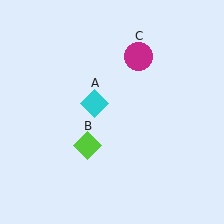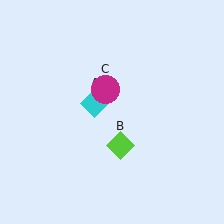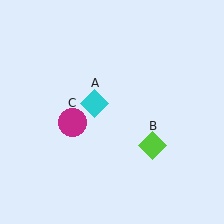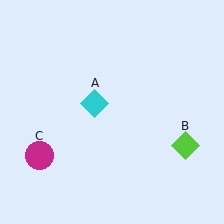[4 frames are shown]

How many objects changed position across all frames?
2 objects changed position: lime diamond (object B), magenta circle (object C).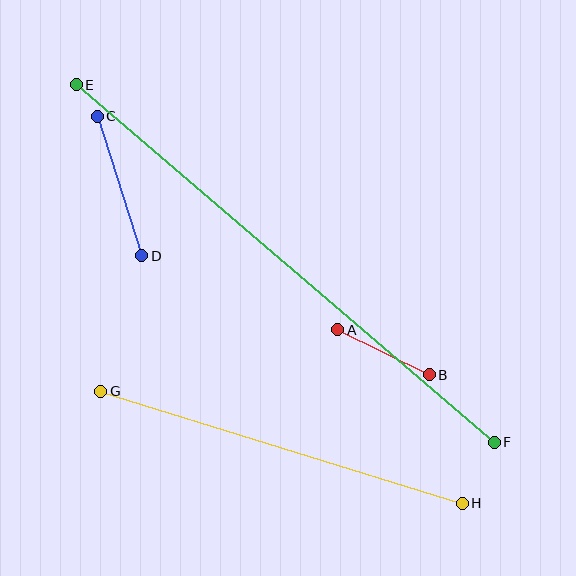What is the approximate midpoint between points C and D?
The midpoint is at approximately (119, 186) pixels.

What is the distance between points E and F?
The distance is approximately 550 pixels.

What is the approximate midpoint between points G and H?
The midpoint is at approximately (281, 447) pixels.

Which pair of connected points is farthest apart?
Points E and F are farthest apart.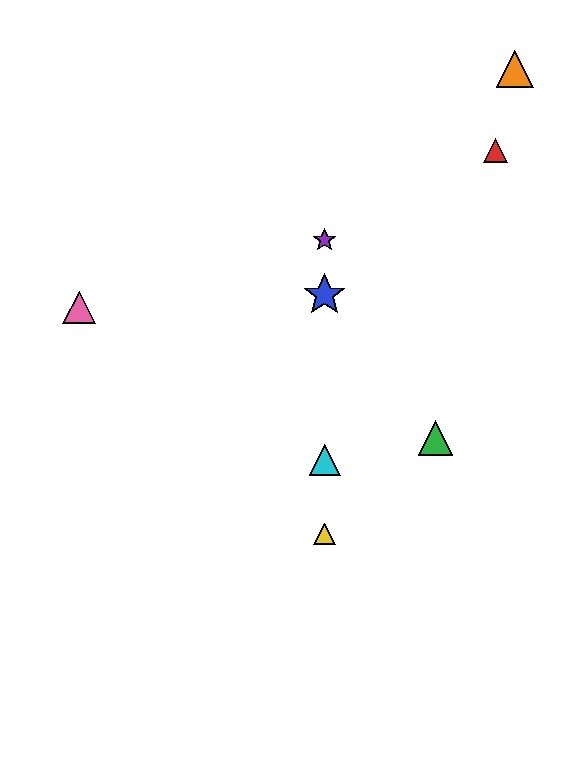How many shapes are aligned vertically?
4 shapes (the blue star, the yellow triangle, the purple star, the cyan triangle) are aligned vertically.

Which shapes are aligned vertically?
The blue star, the yellow triangle, the purple star, the cyan triangle are aligned vertically.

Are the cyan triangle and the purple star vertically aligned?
Yes, both are at x≈325.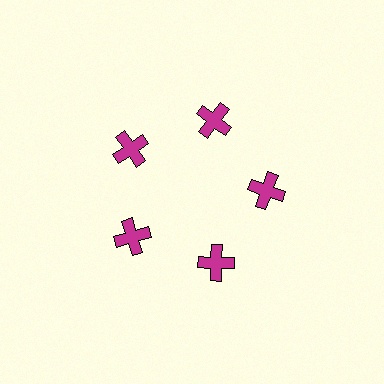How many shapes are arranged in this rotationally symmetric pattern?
There are 5 shapes, arranged in 5 groups of 1.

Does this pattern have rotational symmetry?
Yes, this pattern has 5-fold rotational symmetry. It looks the same after rotating 72 degrees around the center.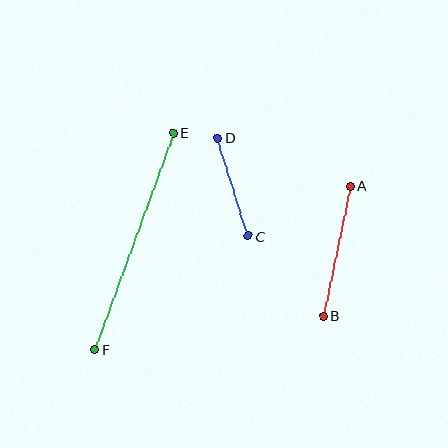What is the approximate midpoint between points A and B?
The midpoint is at approximately (337, 251) pixels.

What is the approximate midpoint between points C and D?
The midpoint is at approximately (233, 187) pixels.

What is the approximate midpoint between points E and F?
The midpoint is at approximately (134, 241) pixels.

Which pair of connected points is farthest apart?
Points E and F are farthest apart.